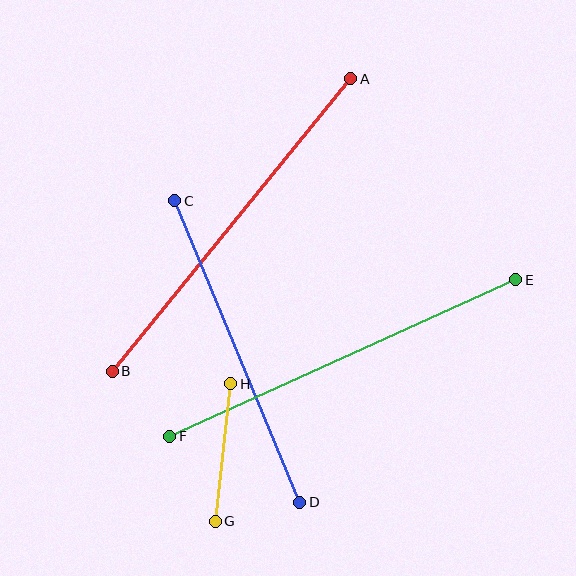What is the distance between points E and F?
The distance is approximately 380 pixels.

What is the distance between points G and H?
The distance is approximately 138 pixels.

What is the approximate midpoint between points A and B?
The midpoint is at approximately (232, 225) pixels.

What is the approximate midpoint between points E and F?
The midpoint is at approximately (343, 358) pixels.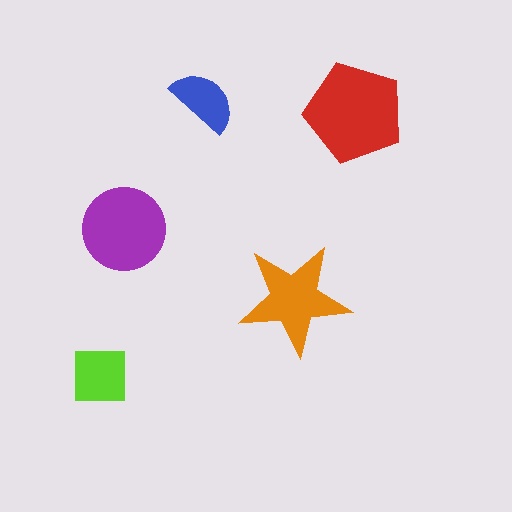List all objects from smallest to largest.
The blue semicircle, the lime square, the orange star, the purple circle, the red pentagon.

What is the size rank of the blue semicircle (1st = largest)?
5th.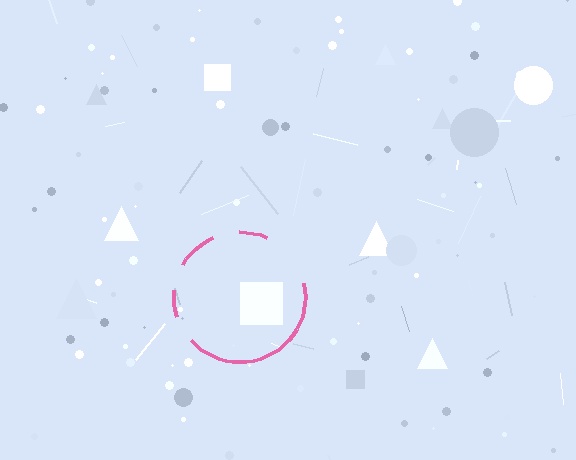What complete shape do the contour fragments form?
The contour fragments form a circle.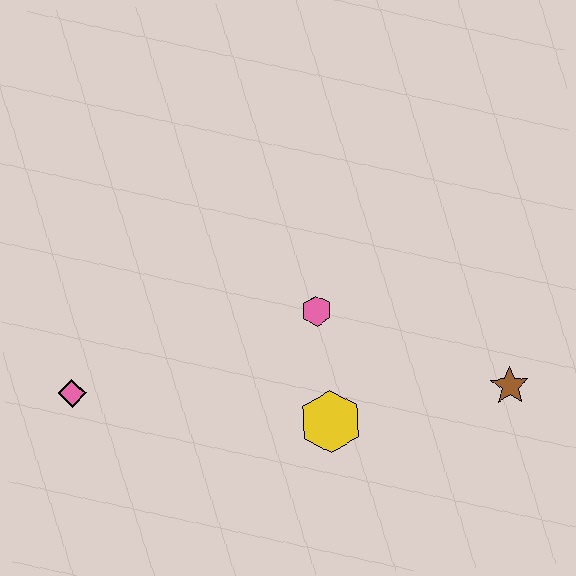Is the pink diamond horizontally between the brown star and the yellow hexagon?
No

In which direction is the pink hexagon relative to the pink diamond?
The pink hexagon is to the right of the pink diamond.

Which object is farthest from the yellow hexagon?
The pink diamond is farthest from the yellow hexagon.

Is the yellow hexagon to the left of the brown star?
Yes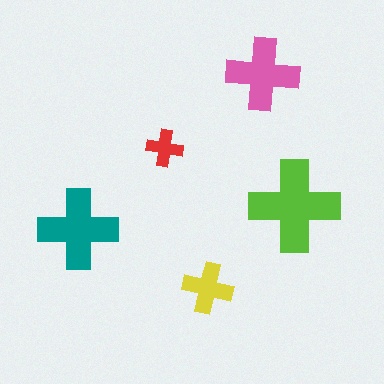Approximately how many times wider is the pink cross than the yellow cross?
About 1.5 times wider.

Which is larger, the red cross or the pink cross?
The pink one.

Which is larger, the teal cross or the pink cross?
The teal one.